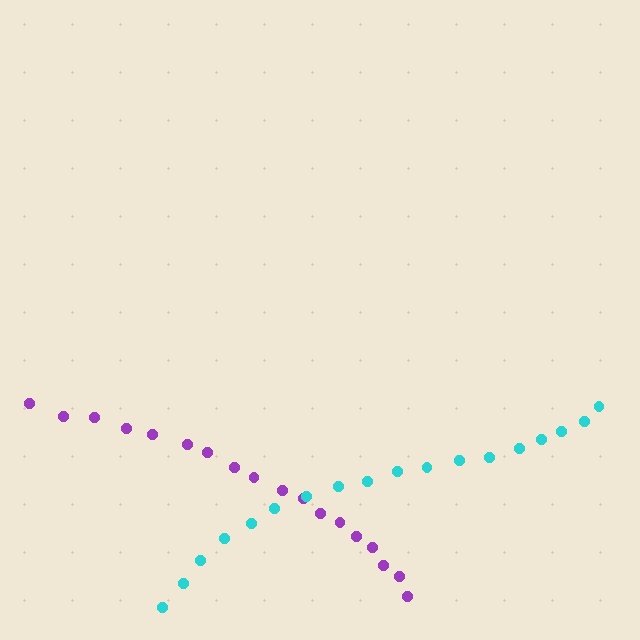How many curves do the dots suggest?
There are 2 distinct paths.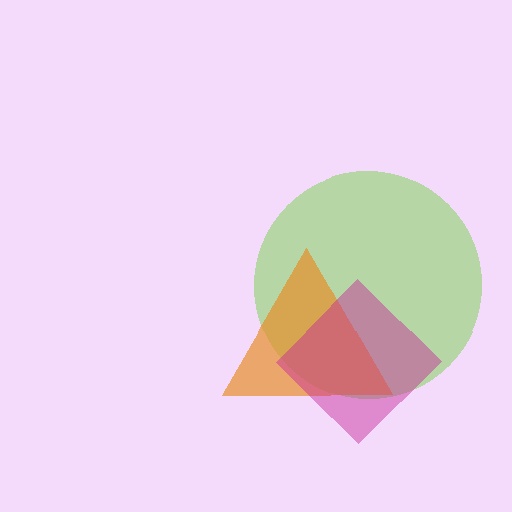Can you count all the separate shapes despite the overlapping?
Yes, there are 3 separate shapes.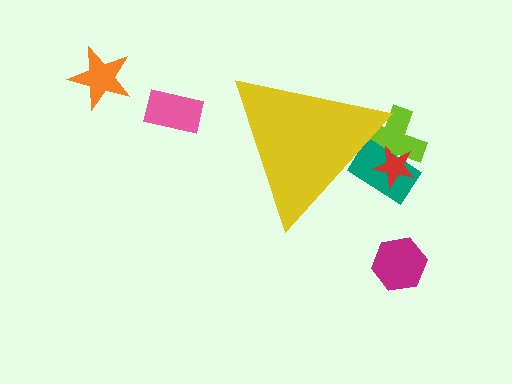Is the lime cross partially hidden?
Yes, the lime cross is partially hidden behind the yellow triangle.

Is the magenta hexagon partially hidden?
No, the magenta hexagon is fully visible.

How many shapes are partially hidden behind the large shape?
3 shapes are partially hidden.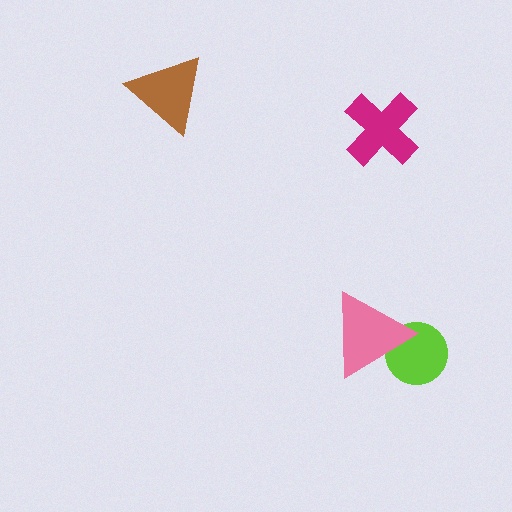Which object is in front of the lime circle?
The pink triangle is in front of the lime circle.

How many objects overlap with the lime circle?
1 object overlaps with the lime circle.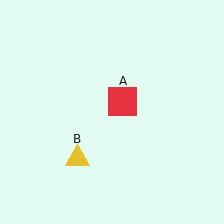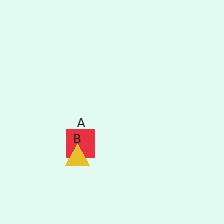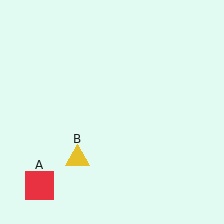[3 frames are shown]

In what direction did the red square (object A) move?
The red square (object A) moved down and to the left.